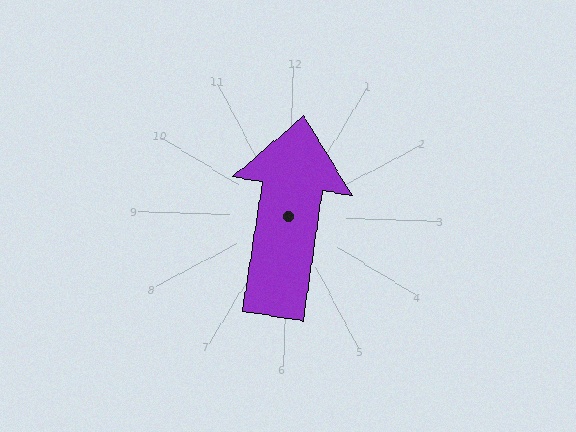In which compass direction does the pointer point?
North.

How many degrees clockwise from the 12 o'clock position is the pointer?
Approximately 7 degrees.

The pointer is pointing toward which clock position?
Roughly 12 o'clock.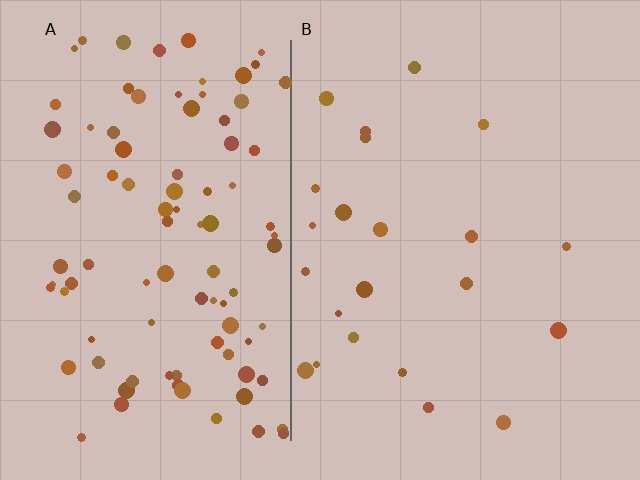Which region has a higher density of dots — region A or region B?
A (the left).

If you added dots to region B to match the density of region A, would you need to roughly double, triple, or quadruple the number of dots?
Approximately quadruple.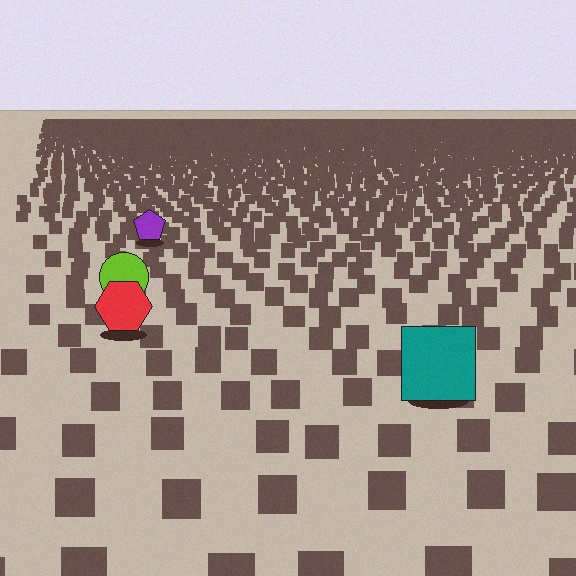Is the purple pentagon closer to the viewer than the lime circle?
No. The lime circle is closer — you can tell from the texture gradient: the ground texture is coarser near it.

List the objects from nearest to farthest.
From nearest to farthest: the teal square, the red hexagon, the lime circle, the purple pentagon.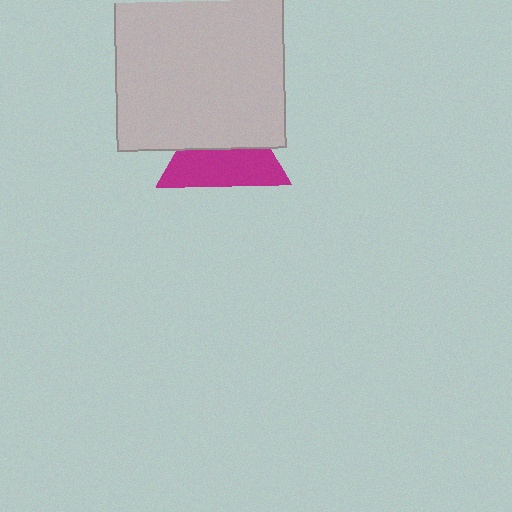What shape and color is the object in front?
The object in front is a light gray square.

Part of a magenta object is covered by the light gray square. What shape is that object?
It is a triangle.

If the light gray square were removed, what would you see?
You would see the complete magenta triangle.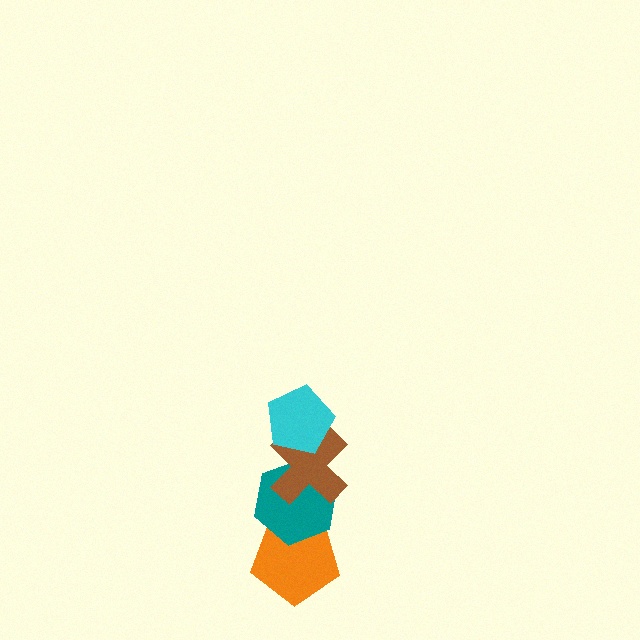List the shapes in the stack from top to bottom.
From top to bottom: the cyan pentagon, the brown cross, the teal hexagon, the orange pentagon.